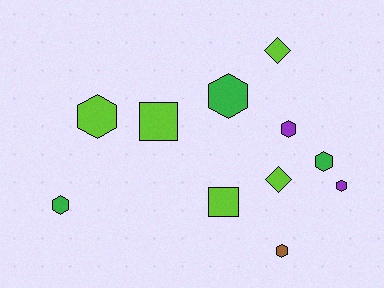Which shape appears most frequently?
Hexagon, with 7 objects.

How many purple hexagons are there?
There are 2 purple hexagons.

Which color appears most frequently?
Lime, with 5 objects.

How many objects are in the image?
There are 11 objects.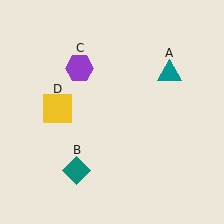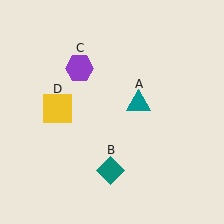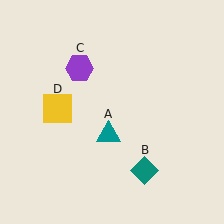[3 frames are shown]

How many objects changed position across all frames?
2 objects changed position: teal triangle (object A), teal diamond (object B).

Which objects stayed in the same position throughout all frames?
Purple hexagon (object C) and yellow square (object D) remained stationary.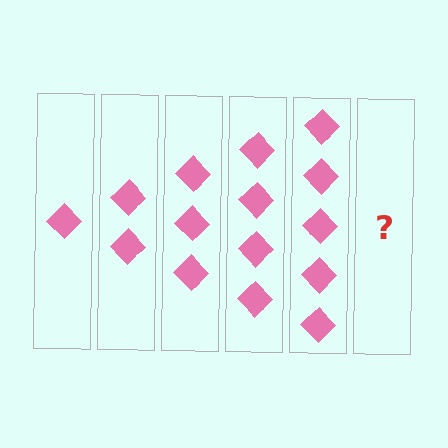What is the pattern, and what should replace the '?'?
The pattern is that each step adds one more diamond. The '?' should be 6 diamonds.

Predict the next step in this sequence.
The next step is 6 diamonds.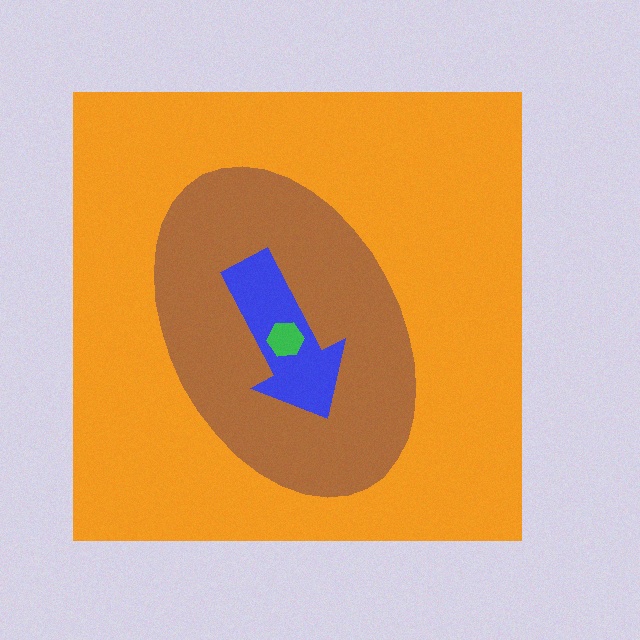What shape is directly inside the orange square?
The brown ellipse.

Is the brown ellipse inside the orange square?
Yes.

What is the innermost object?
The green hexagon.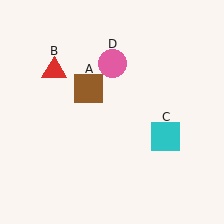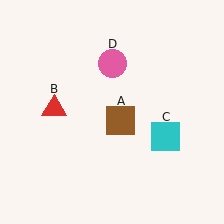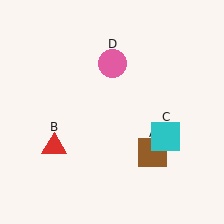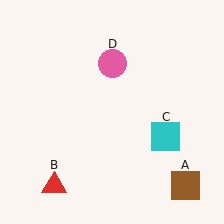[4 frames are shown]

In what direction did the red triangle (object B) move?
The red triangle (object B) moved down.